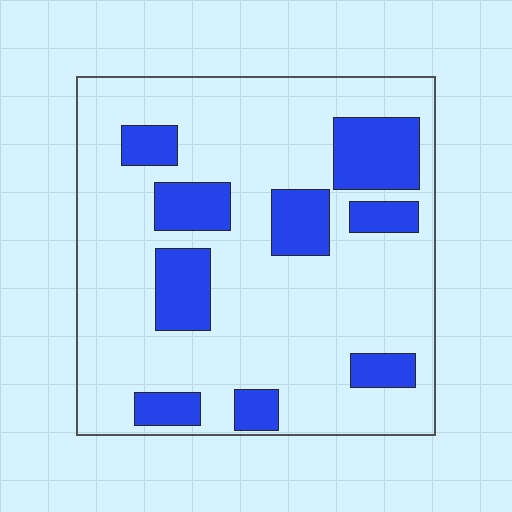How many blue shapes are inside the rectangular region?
9.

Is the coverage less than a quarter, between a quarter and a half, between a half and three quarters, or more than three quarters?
Less than a quarter.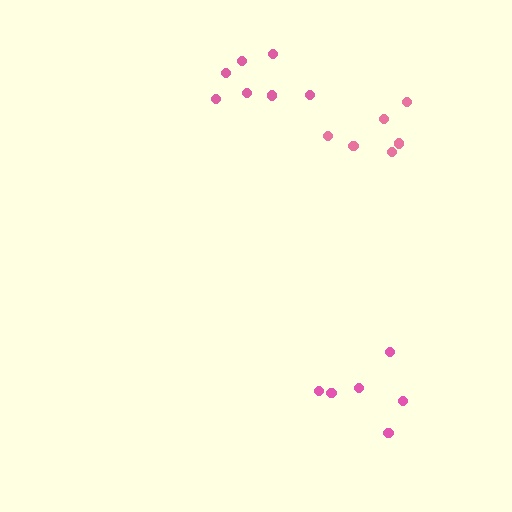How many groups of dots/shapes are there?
There are 3 groups.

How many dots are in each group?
Group 1: 7 dots, Group 2: 6 dots, Group 3: 6 dots (19 total).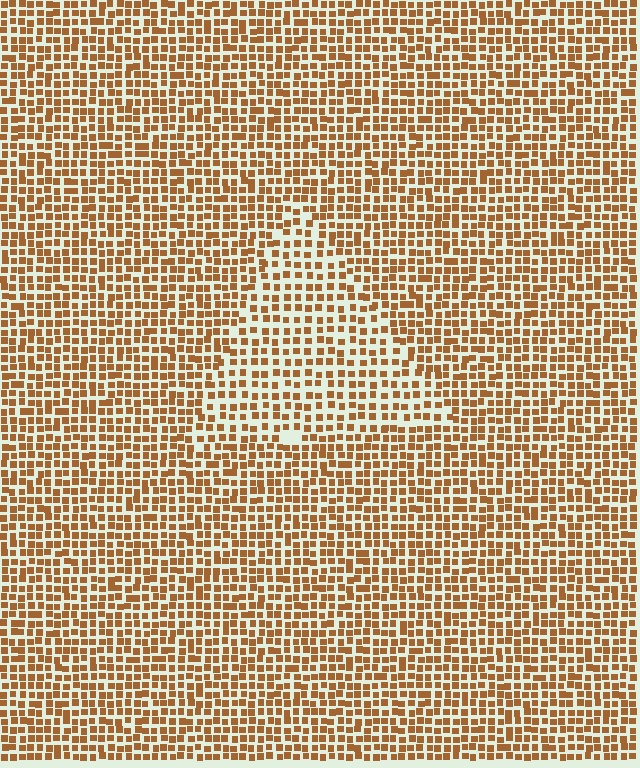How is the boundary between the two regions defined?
The boundary is defined by a change in element density (approximately 1.5x ratio). All elements are the same color, size, and shape.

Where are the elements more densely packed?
The elements are more densely packed outside the triangle boundary.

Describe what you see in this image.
The image contains small brown elements arranged at two different densities. A triangle-shaped region is visible where the elements are less densely packed than the surrounding area.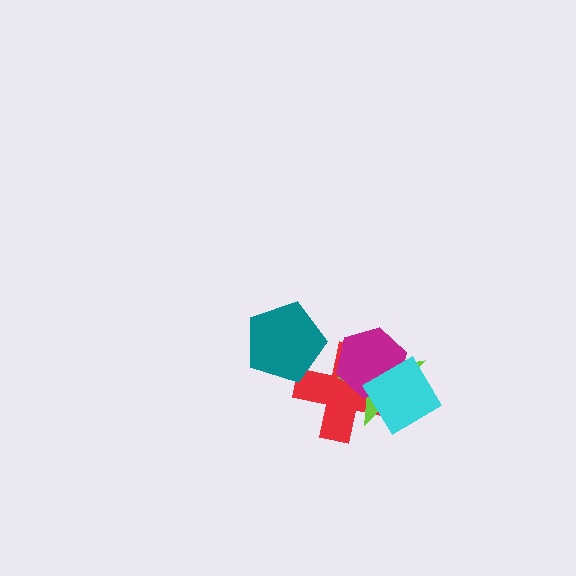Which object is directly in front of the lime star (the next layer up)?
The magenta hexagon is directly in front of the lime star.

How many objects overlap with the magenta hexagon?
3 objects overlap with the magenta hexagon.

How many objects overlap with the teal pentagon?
1 object overlaps with the teal pentagon.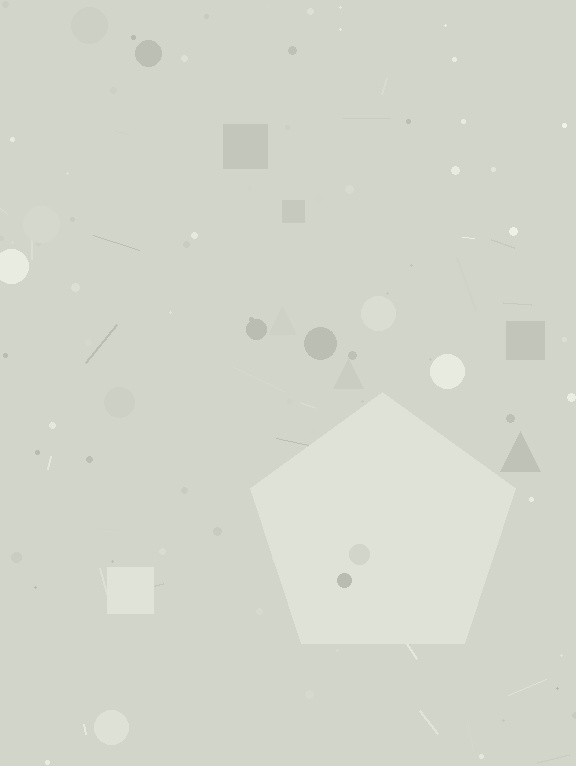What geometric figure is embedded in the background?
A pentagon is embedded in the background.